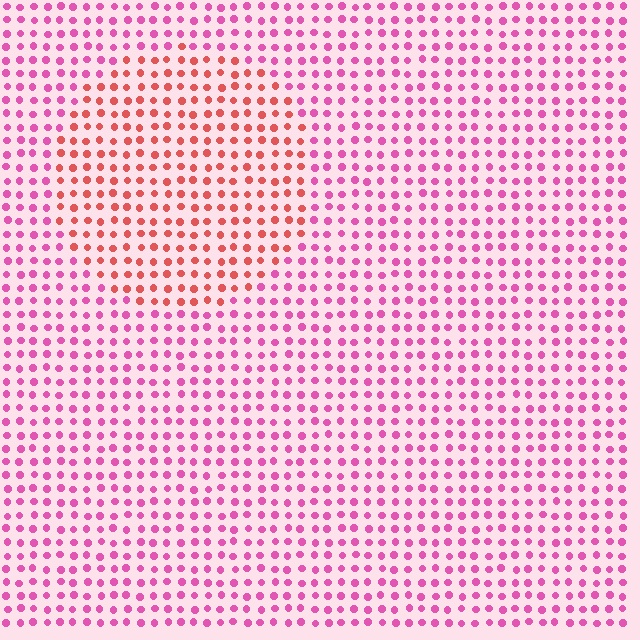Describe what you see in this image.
The image is filled with small pink elements in a uniform arrangement. A circle-shaped region is visible where the elements are tinted to a slightly different hue, forming a subtle color boundary.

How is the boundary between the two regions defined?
The boundary is defined purely by a slight shift in hue (about 39 degrees). Spacing, size, and orientation are identical on both sides.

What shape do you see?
I see a circle.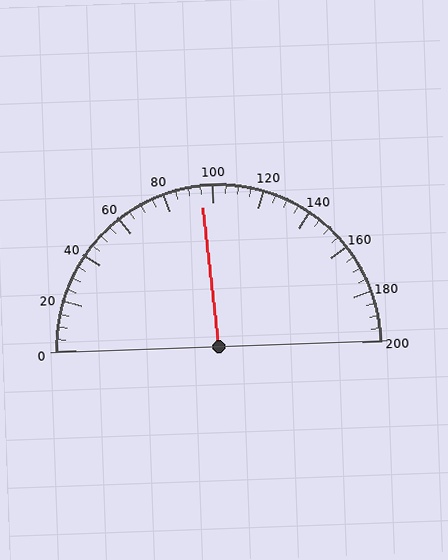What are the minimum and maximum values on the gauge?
The gauge ranges from 0 to 200.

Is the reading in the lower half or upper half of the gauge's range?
The reading is in the lower half of the range (0 to 200).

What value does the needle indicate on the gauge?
The needle indicates approximately 95.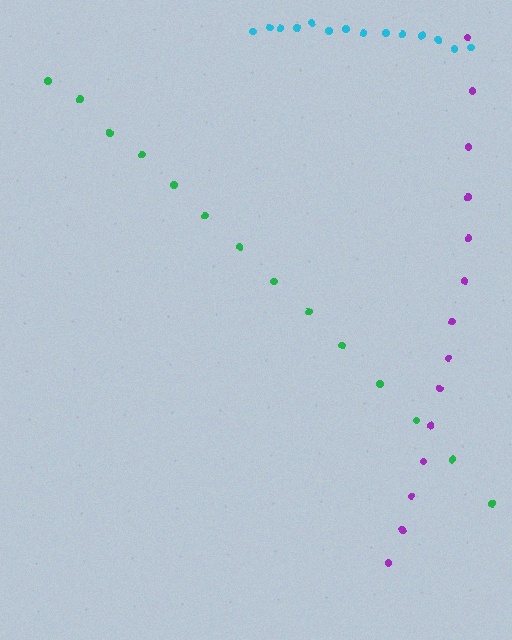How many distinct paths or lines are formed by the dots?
There are 3 distinct paths.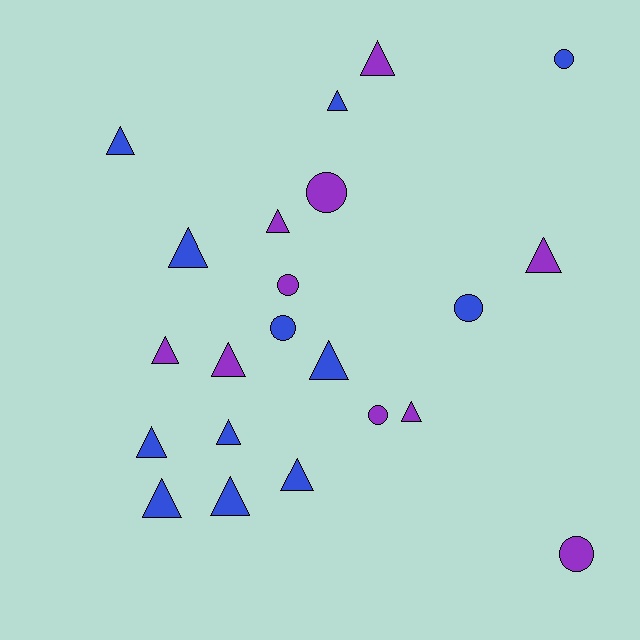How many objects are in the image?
There are 22 objects.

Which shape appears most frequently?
Triangle, with 15 objects.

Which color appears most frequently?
Blue, with 12 objects.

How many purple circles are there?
There are 4 purple circles.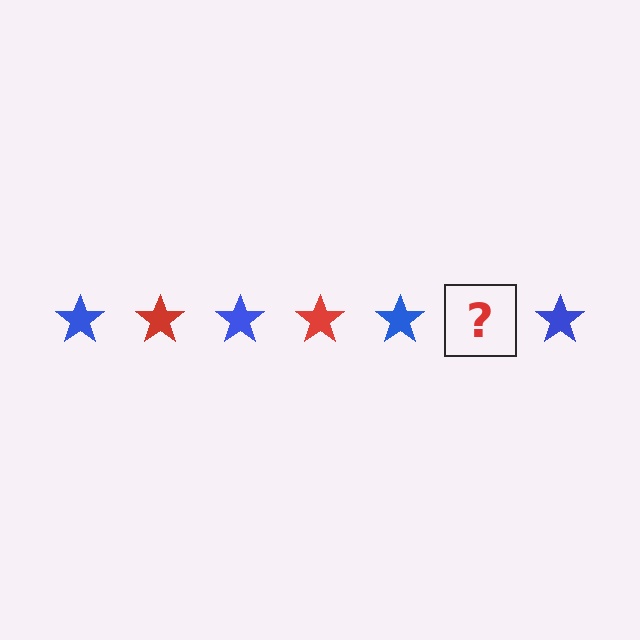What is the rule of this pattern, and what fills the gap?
The rule is that the pattern cycles through blue, red stars. The gap should be filled with a red star.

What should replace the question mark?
The question mark should be replaced with a red star.